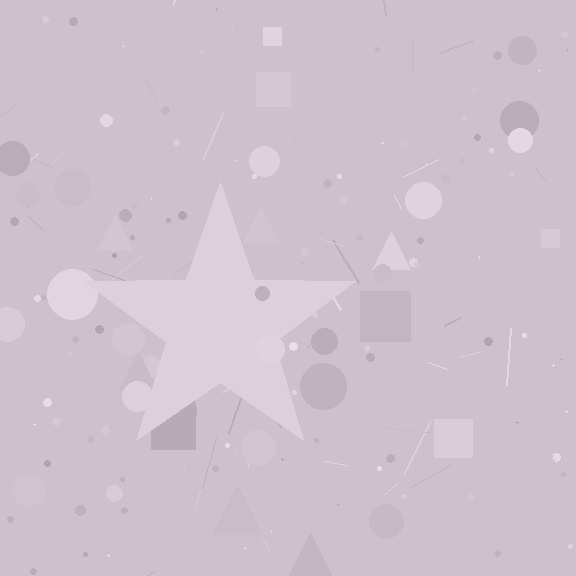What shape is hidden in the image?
A star is hidden in the image.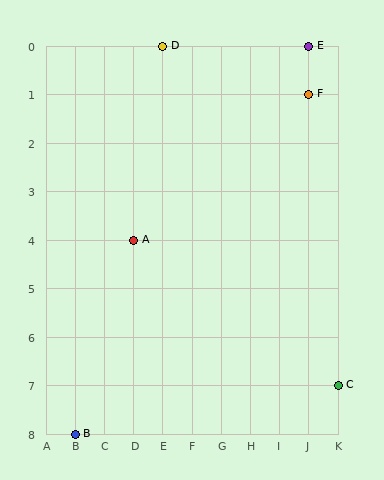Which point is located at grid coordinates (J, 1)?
Point F is at (J, 1).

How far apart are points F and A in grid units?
Points F and A are 6 columns and 3 rows apart (about 6.7 grid units diagonally).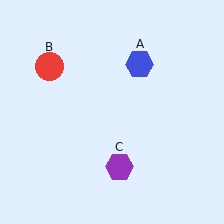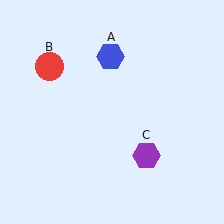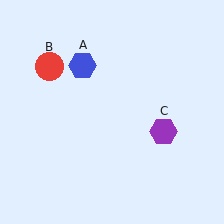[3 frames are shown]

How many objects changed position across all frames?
2 objects changed position: blue hexagon (object A), purple hexagon (object C).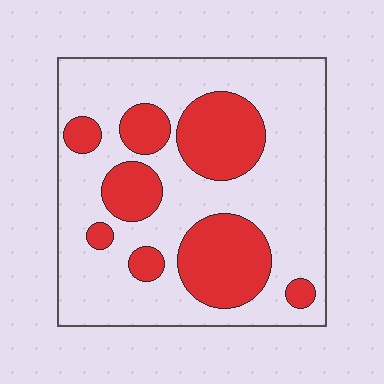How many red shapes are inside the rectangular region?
8.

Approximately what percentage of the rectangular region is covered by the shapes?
Approximately 30%.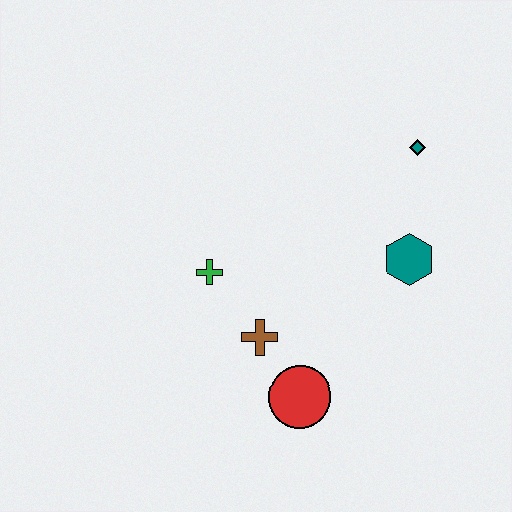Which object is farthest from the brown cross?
The teal diamond is farthest from the brown cross.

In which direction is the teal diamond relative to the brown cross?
The teal diamond is above the brown cross.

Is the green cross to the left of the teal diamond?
Yes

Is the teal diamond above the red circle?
Yes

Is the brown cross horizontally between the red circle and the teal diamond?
No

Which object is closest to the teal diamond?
The teal hexagon is closest to the teal diamond.